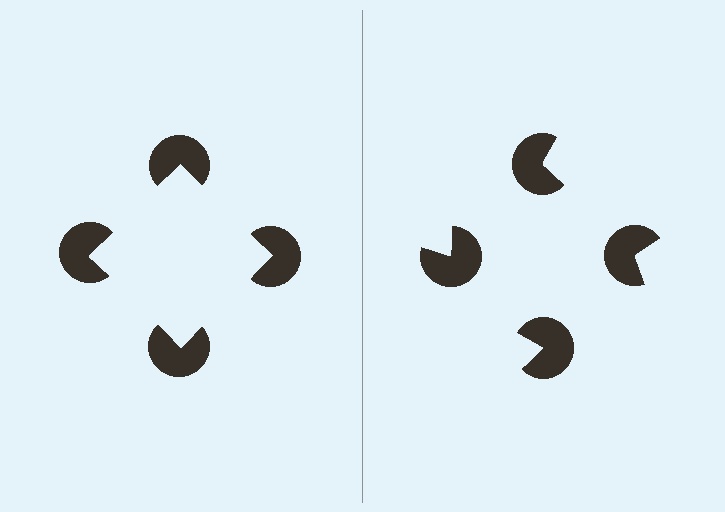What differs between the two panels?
The pac-man discs are positioned identically on both sides; only the wedge orientations differ. On the left they align to a square; on the right they are misaligned.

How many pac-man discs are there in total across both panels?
8 — 4 on each side.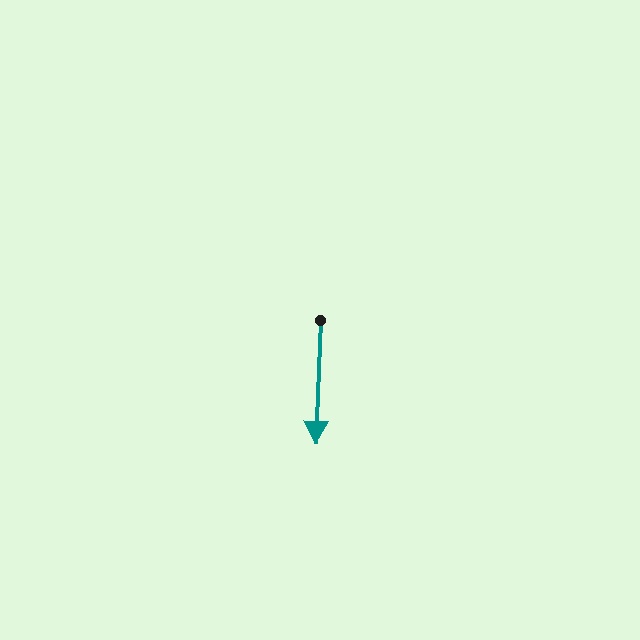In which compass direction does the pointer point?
South.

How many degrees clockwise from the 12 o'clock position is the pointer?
Approximately 182 degrees.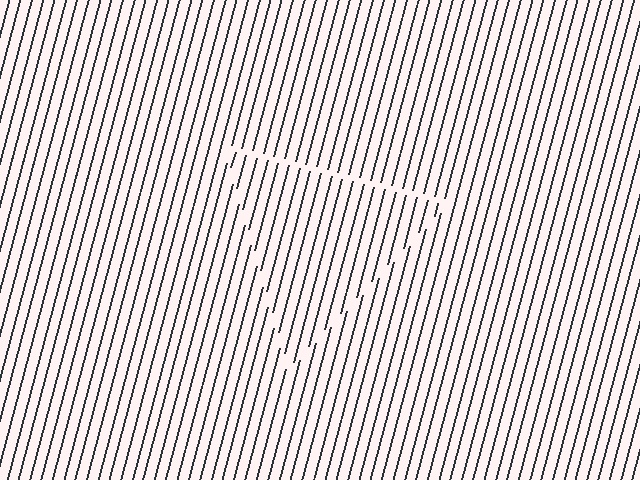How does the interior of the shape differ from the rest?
The interior of the shape contains the same grating, shifted by half a period — the contour is defined by the phase discontinuity where line-ends from the inner and outer gratings abut.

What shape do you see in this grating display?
An illusory triangle. The interior of the shape contains the same grating, shifted by half a period — the contour is defined by the phase discontinuity where line-ends from the inner and outer gratings abut.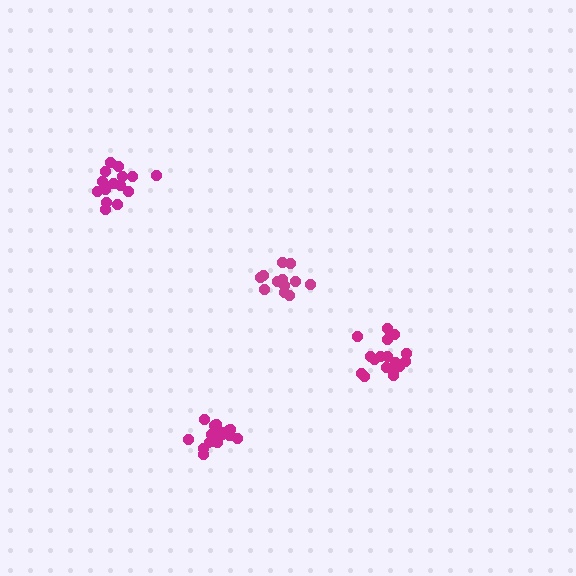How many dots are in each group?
Group 1: 17 dots, Group 2: 18 dots, Group 3: 15 dots, Group 4: 12 dots (62 total).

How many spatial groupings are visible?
There are 4 spatial groupings.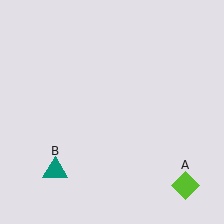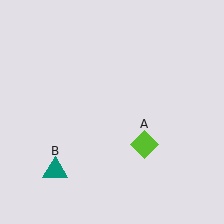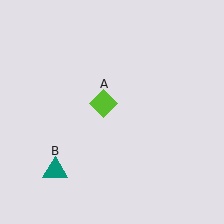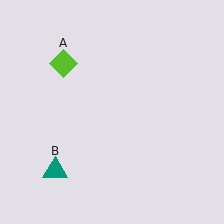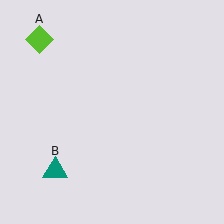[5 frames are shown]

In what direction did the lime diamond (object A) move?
The lime diamond (object A) moved up and to the left.